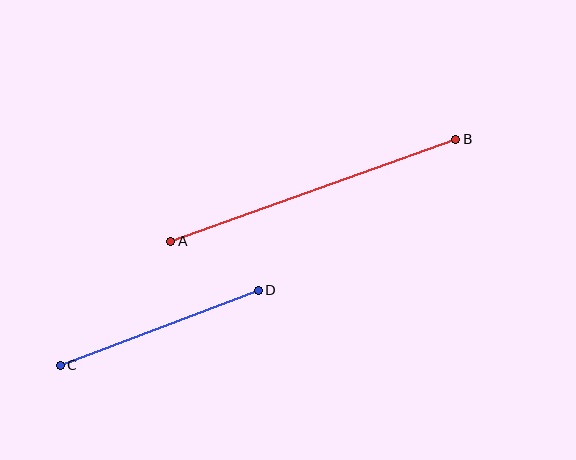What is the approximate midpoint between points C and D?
The midpoint is at approximately (159, 328) pixels.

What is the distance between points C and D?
The distance is approximately 212 pixels.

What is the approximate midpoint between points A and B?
The midpoint is at approximately (313, 190) pixels.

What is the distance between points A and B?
The distance is approximately 303 pixels.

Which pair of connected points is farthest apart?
Points A and B are farthest apart.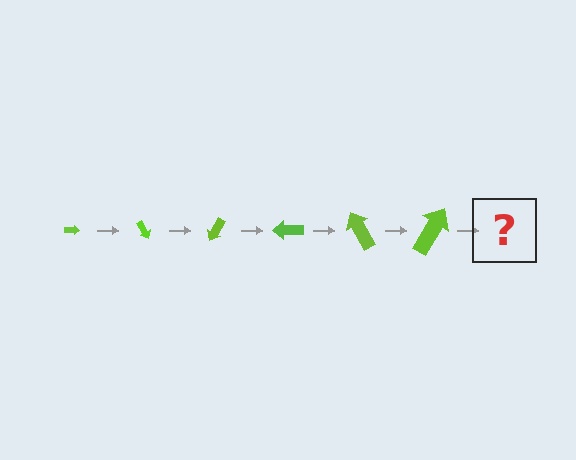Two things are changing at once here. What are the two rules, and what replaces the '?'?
The two rules are that the arrow grows larger each step and it rotates 60 degrees each step. The '?' should be an arrow, larger than the previous one and rotated 360 degrees from the start.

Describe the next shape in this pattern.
It should be an arrow, larger than the previous one and rotated 360 degrees from the start.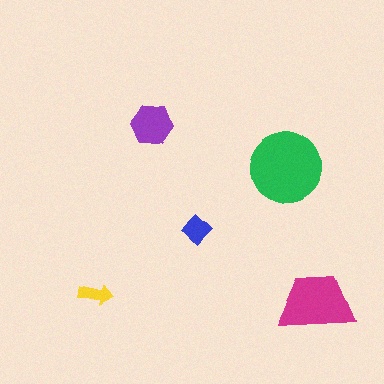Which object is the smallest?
The yellow arrow.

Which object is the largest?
The green circle.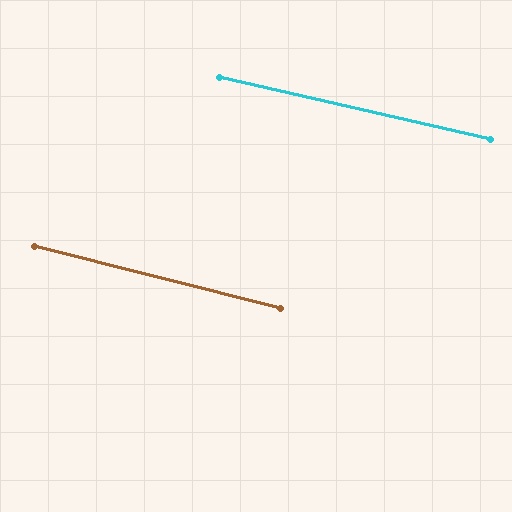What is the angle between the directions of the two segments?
Approximately 1 degree.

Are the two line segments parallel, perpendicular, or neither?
Parallel — their directions differ by only 1.2°.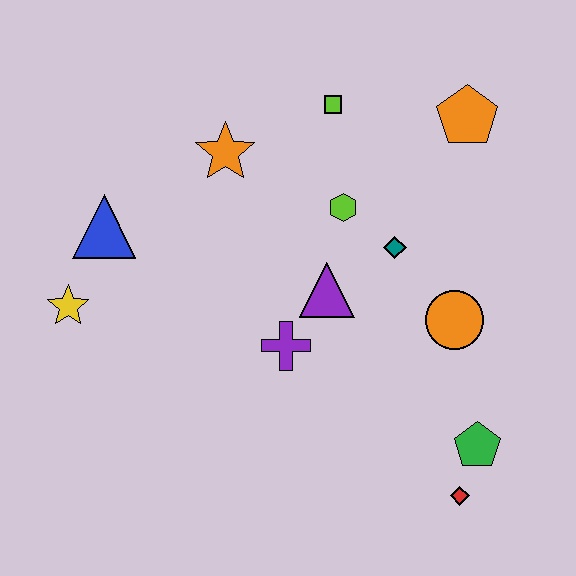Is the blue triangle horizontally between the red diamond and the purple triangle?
No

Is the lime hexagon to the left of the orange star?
No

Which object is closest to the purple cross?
The purple triangle is closest to the purple cross.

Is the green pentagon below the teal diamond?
Yes